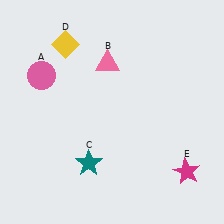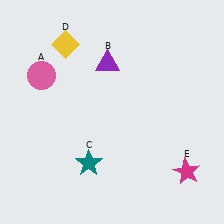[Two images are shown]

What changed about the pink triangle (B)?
In Image 1, B is pink. In Image 2, it changed to purple.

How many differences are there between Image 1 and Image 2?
There is 1 difference between the two images.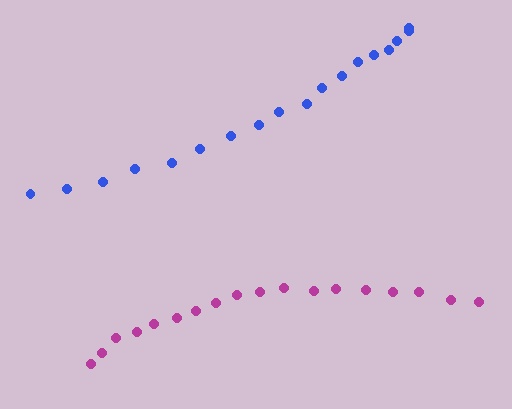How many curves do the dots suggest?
There are 2 distinct paths.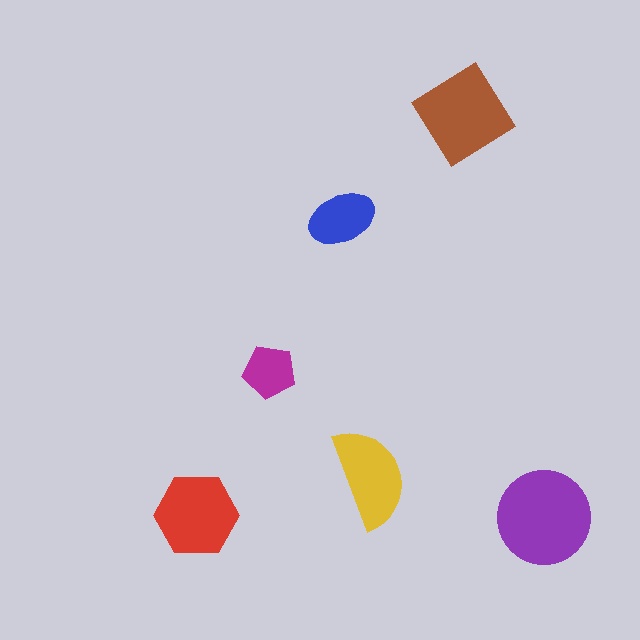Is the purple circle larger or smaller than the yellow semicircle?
Larger.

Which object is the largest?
The purple circle.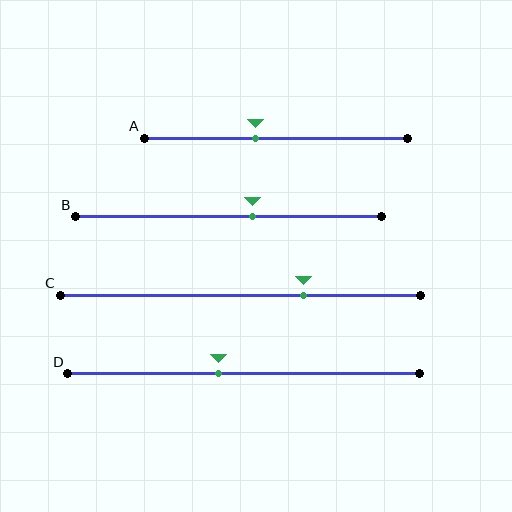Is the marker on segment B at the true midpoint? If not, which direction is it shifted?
No, the marker on segment B is shifted to the right by about 8% of the segment length.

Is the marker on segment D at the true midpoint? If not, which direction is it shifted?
No, the marker on segment D is shifted to the left by about 7% of the segment length.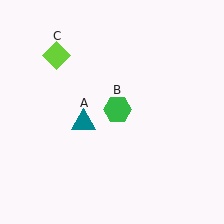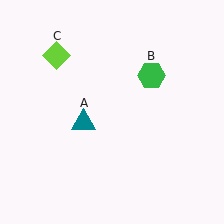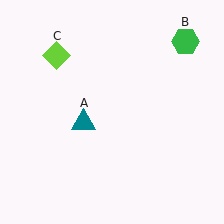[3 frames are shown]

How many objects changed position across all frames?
1 object changed position: green hexagon (object B).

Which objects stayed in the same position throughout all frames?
Teal triangle (object A) and lime diamond (object C) remained stationary.